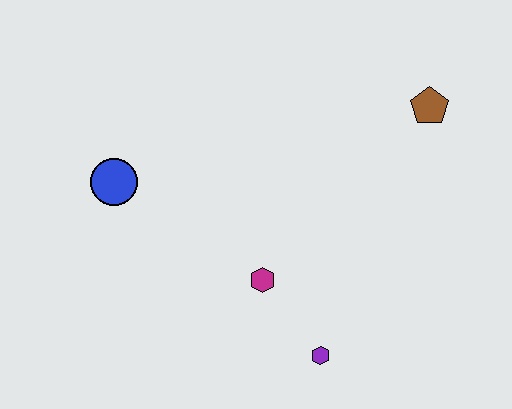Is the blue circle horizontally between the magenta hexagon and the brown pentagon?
No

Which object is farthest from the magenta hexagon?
The brown pentagon is farthest from the magenta hexagon.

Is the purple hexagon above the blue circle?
No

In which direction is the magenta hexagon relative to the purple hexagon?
The magenta hexagon is above the purple hexagon.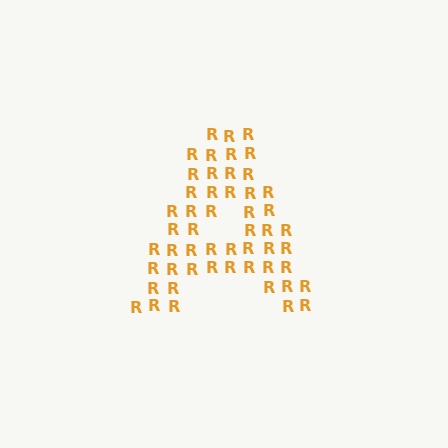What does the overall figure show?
The overall figure shows the letter A.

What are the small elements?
The small elements are letter R's.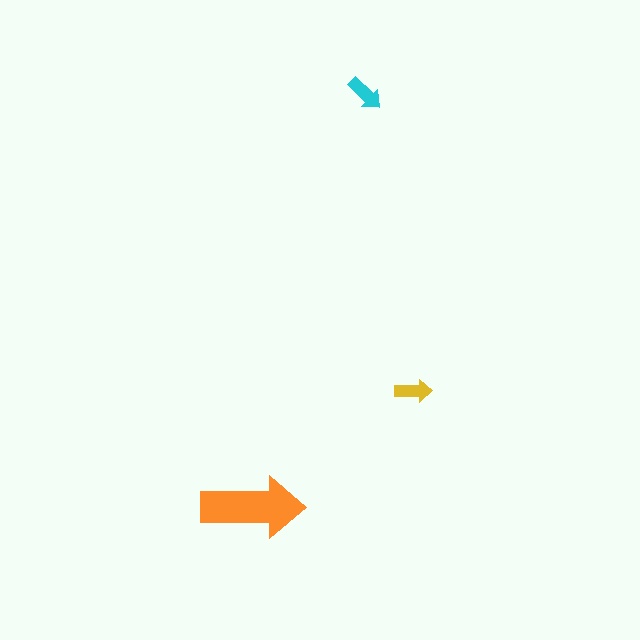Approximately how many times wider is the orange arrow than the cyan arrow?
About 2.5 times wider.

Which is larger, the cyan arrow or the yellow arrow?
The cyan one.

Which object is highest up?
The cyan arrow is topmost.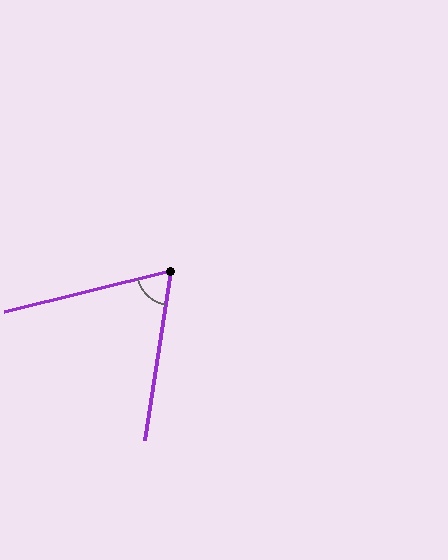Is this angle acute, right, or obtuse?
It is acute.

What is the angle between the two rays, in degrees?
Approximately 67 degrees.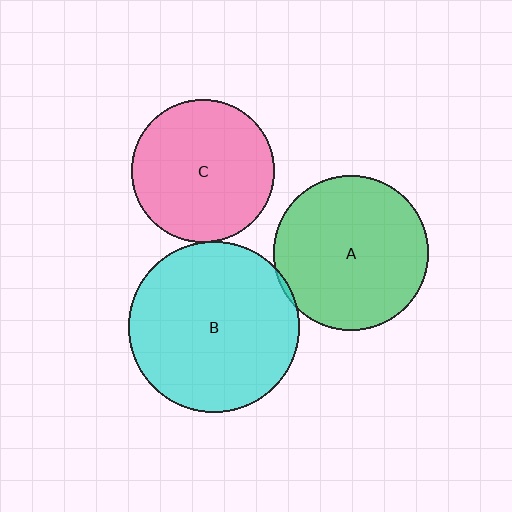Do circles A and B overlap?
Yes.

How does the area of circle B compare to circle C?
Approximately 1.4 times.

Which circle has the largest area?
Circle B (cyan).